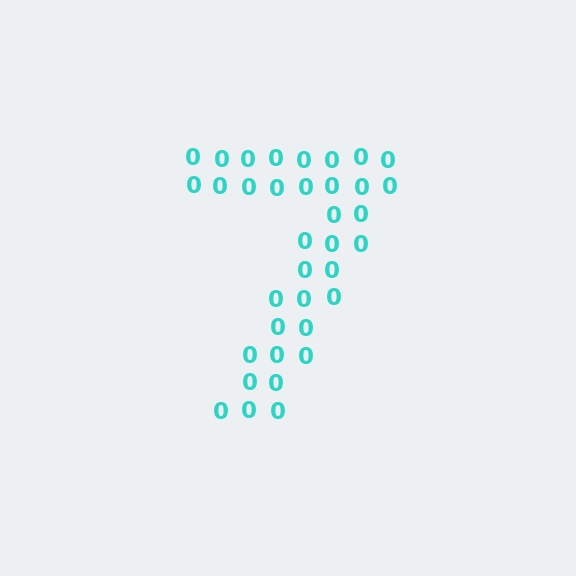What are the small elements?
The small elements are digit 0's.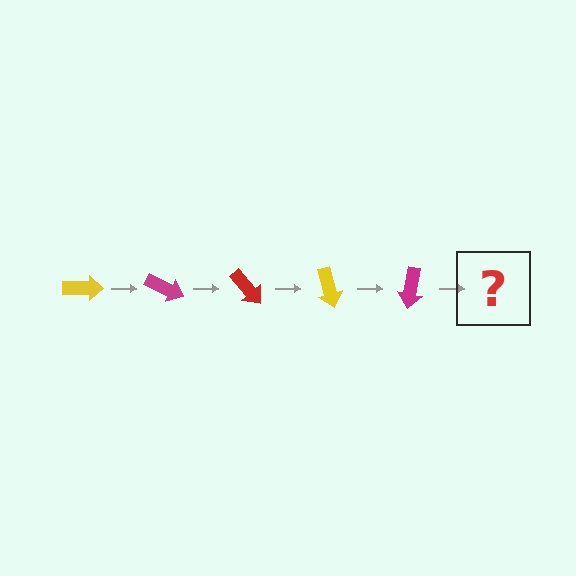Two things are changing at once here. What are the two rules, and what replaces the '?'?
The two rules are that it rotates 25 degrees each step and the color cycles through yellow, magenta, and red. The '?' should be a red arrow, rotated 125 degrees from the start.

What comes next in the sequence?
The next element should be a red arrow, rotated 125 degrees from the start.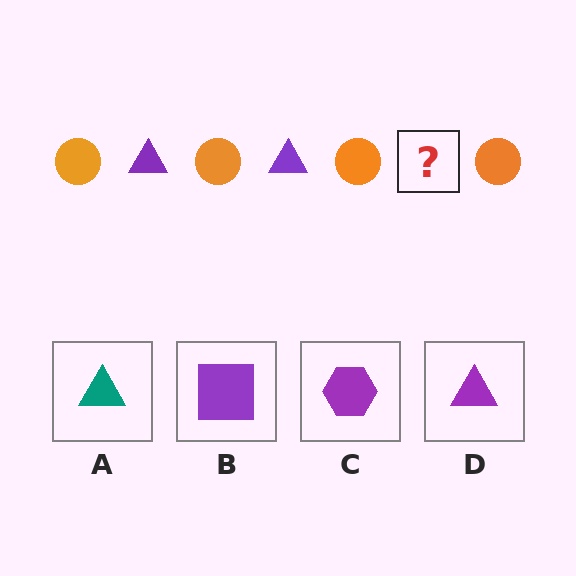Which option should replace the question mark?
Option D.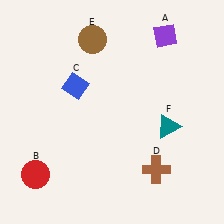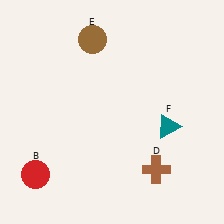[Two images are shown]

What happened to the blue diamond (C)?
The blue diamond (C) was removed in Image 2. It was in the top-left area of Image 1.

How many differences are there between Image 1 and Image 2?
There are 2 differences between the two images.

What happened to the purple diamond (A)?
The purple diamond (A) was removed in Image 2. It was in the top-right area of Image 1.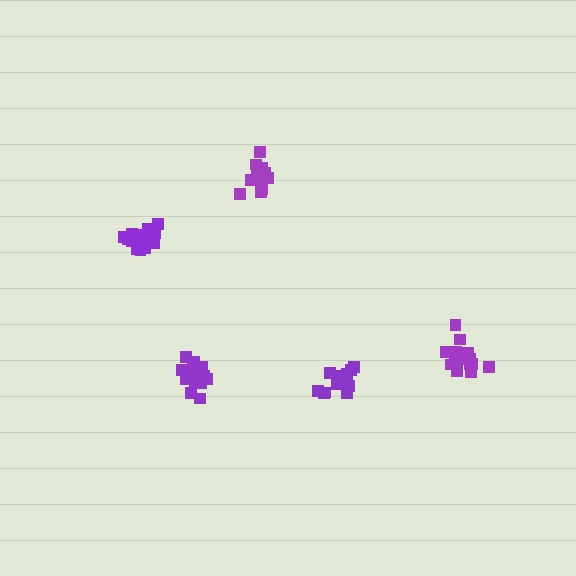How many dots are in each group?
Group 1: 12 dots, Group 2: 16 dots, Group 3: 16 dots, Group 4: 11 dots, Group 5: 16 dots (71 total).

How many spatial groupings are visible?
There are 5 spatial groupings.